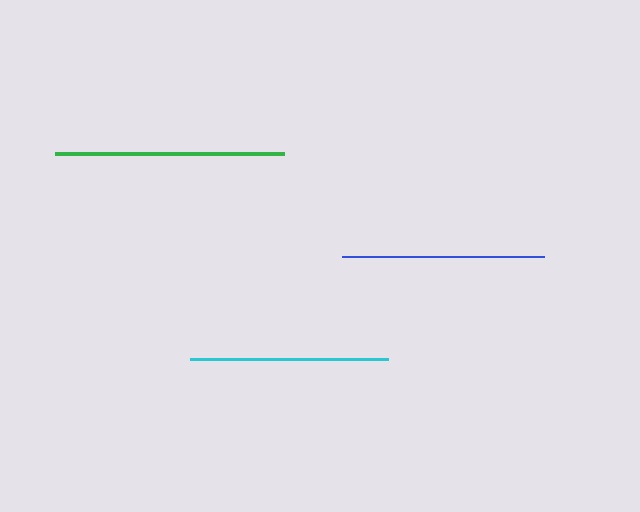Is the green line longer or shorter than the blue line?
The green line is longer than the blue line.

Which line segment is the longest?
The green line is the longest at approximately 229 pixels.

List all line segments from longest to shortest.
From longest to shortest: green, blue, cyan.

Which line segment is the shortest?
The cyan line is the shortest at approximately 199 pixels.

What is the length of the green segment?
The green segment is approximately 229 pixels long.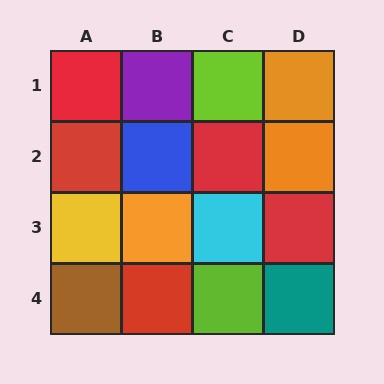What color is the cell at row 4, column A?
Brown.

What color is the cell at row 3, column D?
Red.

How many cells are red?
5 cells are red.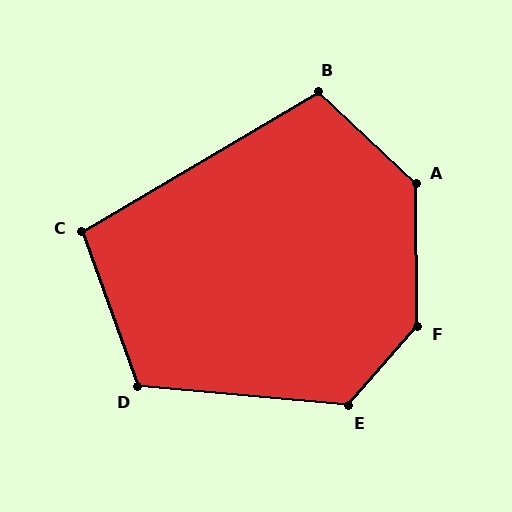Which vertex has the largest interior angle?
F, at approximately 139 degrees.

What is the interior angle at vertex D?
Approximately 115 degrees (obtuse).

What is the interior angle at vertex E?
Approximately 126 degrees (obtuse).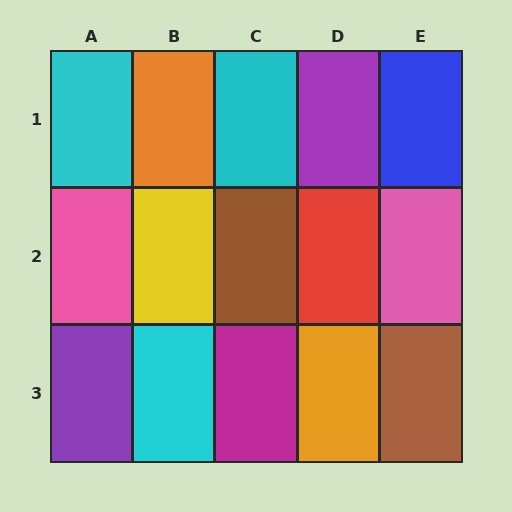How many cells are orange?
2 cells are orange.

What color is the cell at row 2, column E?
Pink.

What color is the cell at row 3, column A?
Purple.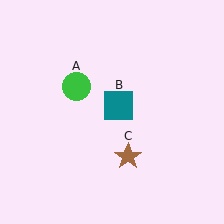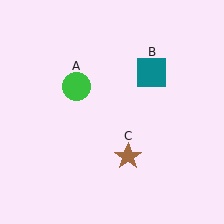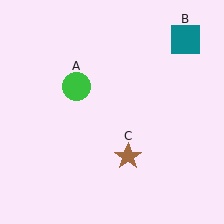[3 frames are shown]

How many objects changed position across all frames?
1 object changed position: teal square (object B).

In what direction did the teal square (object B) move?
The teal square (object B) moved up and to the right.